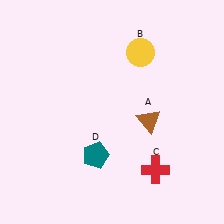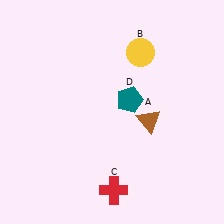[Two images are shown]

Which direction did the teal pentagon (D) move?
The teal pentagon (D) moved up.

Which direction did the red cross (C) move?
The red cross (C) moved left.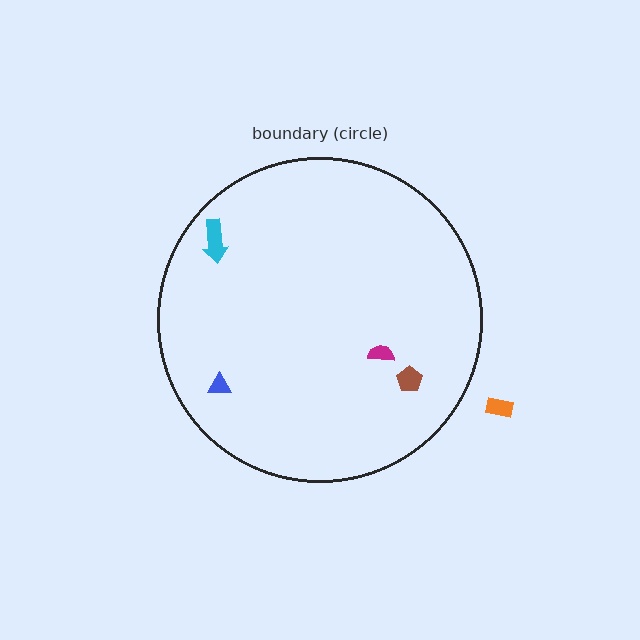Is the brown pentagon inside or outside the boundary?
Inside.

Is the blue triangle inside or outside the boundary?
Inside.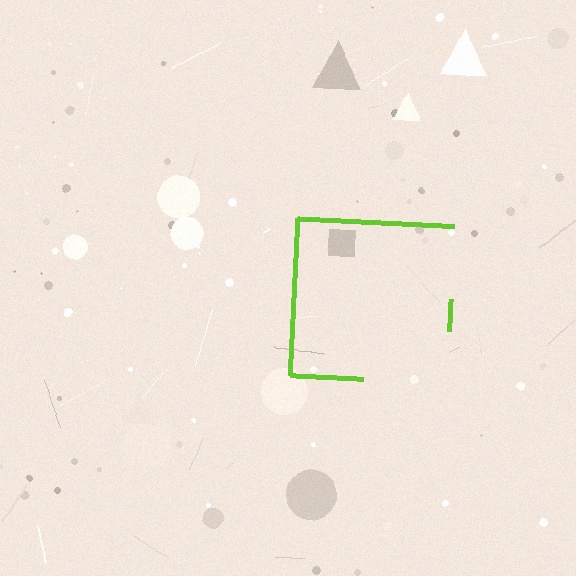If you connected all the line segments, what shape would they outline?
They would outline a square.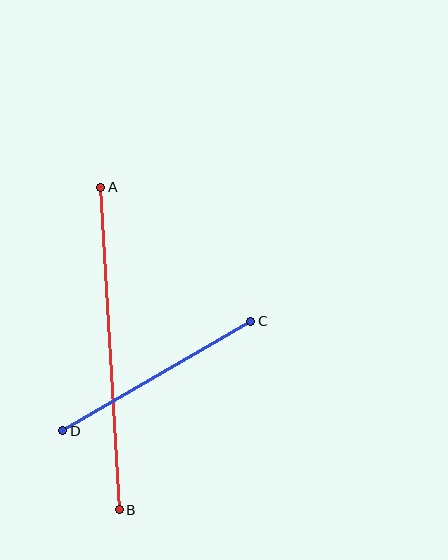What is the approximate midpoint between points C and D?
The midpoint is at approximately (157, 376) pixels.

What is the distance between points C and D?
The distance is approximately 218 pixels.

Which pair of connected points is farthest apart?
Points A and B are farthest apart.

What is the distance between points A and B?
The distance is approximately 323 pixels.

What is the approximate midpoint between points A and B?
The midpoint is at approximately (110, 348) pixels.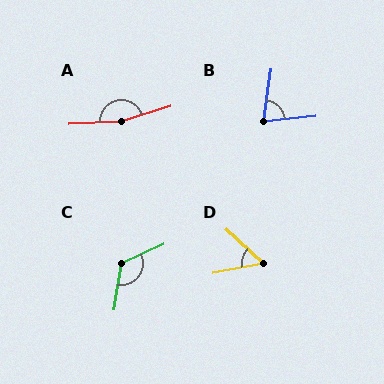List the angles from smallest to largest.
D (54°), B (76°), C (124°), A (165°).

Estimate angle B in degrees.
Approximately 76 degrees.